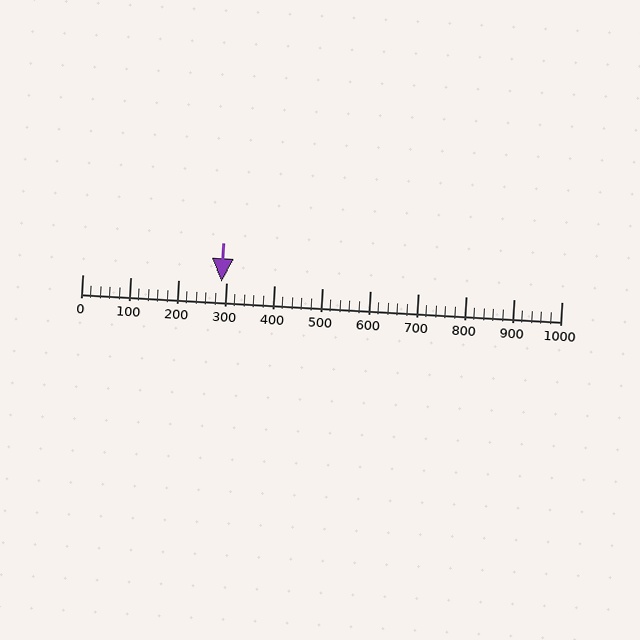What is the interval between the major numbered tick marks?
The major tick marks are spaced 100 units apart.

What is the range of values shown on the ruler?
The ruler shows values from 0 to 1000.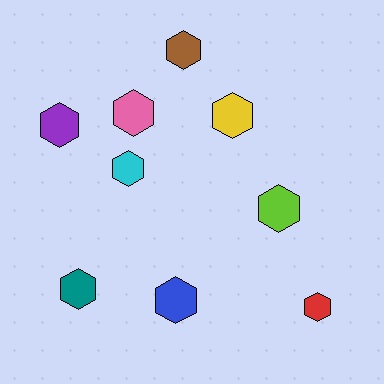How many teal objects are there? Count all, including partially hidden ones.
There is 1 teal object.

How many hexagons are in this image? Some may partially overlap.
There are 9 hexagons.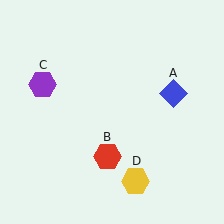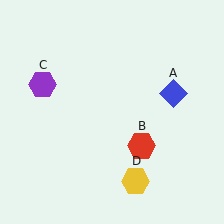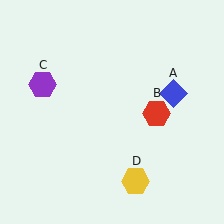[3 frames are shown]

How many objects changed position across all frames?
1 object changed position: red hexagon (object B).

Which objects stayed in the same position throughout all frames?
Blue diamond (object A) and purple hexagon (object C) and yellow hexagon (object D) remained stationary.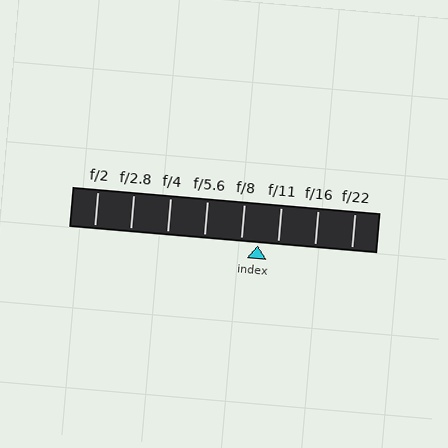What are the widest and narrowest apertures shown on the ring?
The widest aperture shown is f/2 and the narrowest is f/22.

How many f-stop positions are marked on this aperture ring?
There are 8 f-stop positions marked.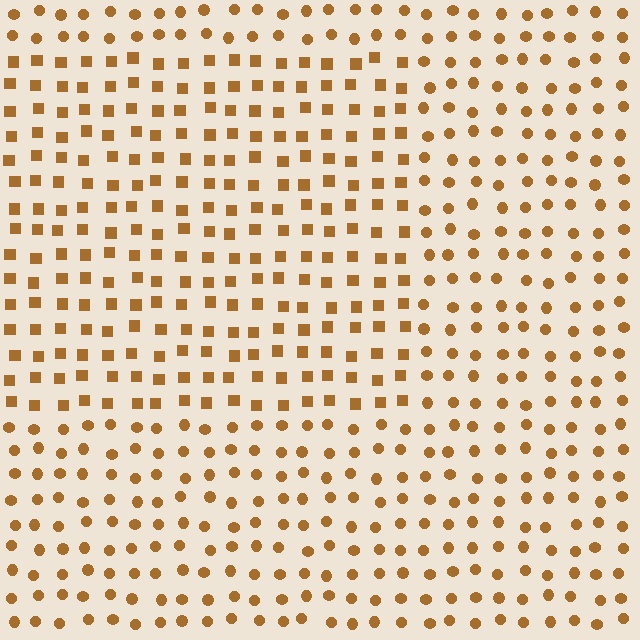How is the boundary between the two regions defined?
The boundary is defined by a change in element shape: squares inside vs. circles outside. All elements share the same color and spacing.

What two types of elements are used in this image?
The image uses squares inside the rectangle region and circles outside it.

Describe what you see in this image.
The image is filled with small brown elements arranged in a uniform grid. A rectangle-shaped region contains squares, while the surrounding area contains circles. The boundary is defined purely by the change in element shape.